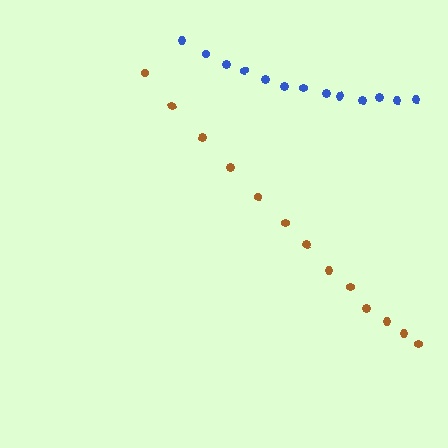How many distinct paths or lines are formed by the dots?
There are 2 distinct paths.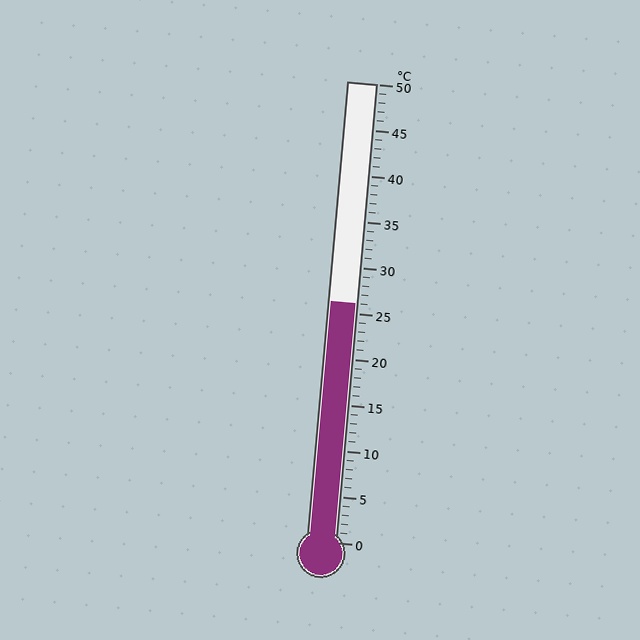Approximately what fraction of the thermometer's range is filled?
The thermometer is filled to approximately 50% of its range.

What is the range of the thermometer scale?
The thermometer scale ranges from 0°C to 50°C.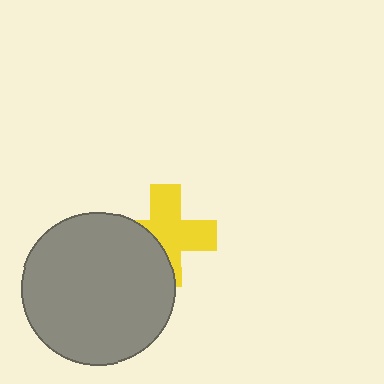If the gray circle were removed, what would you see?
You would see the complete yellow cross.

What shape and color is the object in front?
The object in front is a gray circle.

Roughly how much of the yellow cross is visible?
About half of it is visible (roughly 63%).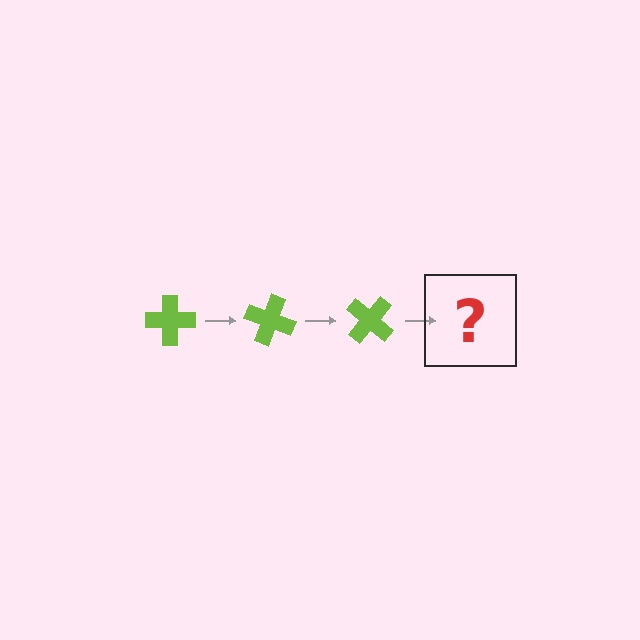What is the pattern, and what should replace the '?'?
The pattern is that the cross rotates 20 degrees each step. The '?' should be a lime cross rotated 60 degrees.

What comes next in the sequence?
The next element should be a lime cross rotated 60 degrees.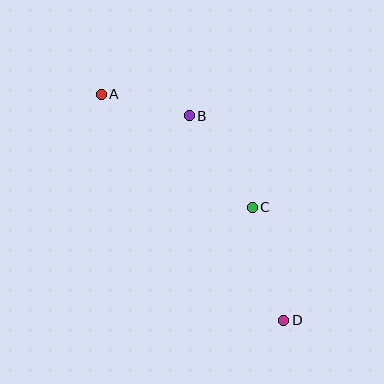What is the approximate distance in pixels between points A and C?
The distance between A and C is approximately 189 pixels.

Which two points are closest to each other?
Points A and B are closest to each other.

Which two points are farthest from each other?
Points A and D are farthest from each other.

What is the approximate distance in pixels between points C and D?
The distance between C and D is approximately 118 pixels.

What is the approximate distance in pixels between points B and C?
The distance between B and C is approximately 111 pixels.